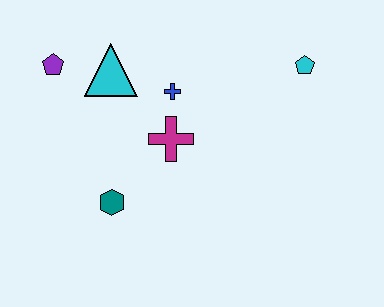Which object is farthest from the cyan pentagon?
The purple pentagon is farthest from the cyan pentagon.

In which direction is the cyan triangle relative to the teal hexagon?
The cyan triangle is above the teal hexagon.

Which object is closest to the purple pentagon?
The cyan triangle is closest to the purple pentagon.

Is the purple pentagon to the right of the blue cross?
No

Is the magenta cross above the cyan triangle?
No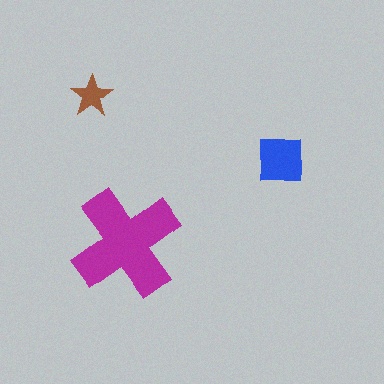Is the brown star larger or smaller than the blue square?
Smaller.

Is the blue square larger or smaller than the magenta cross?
Smaller.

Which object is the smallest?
The brown star.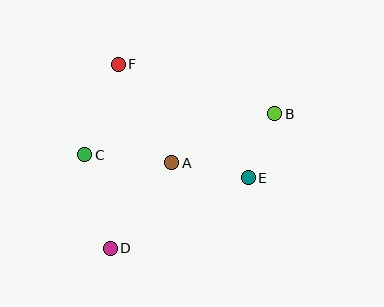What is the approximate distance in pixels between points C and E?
The distance between C and E is approximately 165 pixels.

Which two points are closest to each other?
Points B and E are closest to each other.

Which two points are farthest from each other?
Points B and D are farthest from each other.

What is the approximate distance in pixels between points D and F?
The distance between D and F is approximately 184 pixels.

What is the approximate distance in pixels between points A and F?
The distance between A and F is approximately 112 pixels.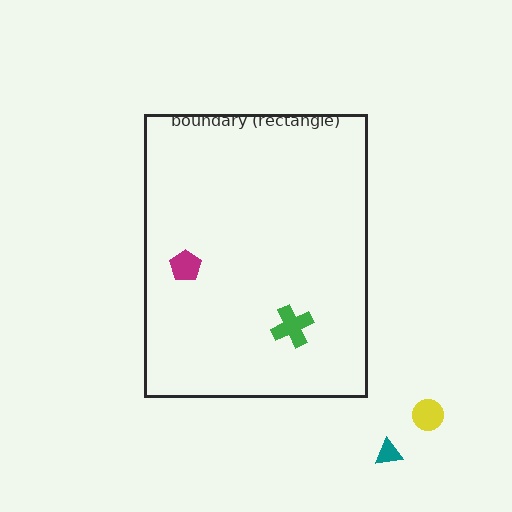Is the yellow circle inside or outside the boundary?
Outside.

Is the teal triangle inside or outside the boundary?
Outside.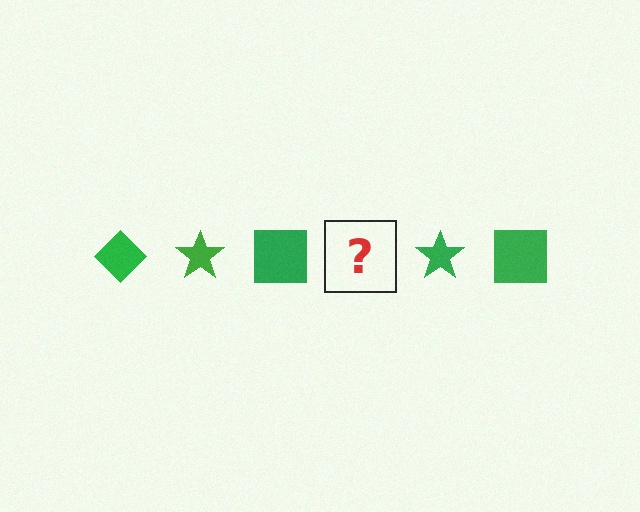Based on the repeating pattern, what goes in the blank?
The blank should be a green diamond.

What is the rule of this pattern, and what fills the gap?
The rule is that the pattern cycles through diamond, star, square shapes in green. The gap should be filled with a green diamond.